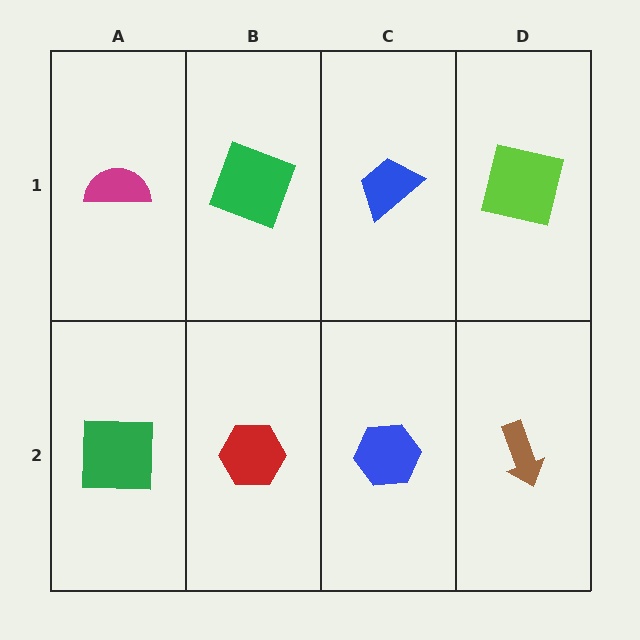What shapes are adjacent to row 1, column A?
A green square (row 2, column A), a green square (row 1, column B).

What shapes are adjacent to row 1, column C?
A blue hexagon (row 2, column C), a green square (row 1, column B), a lime square (row 1, column D).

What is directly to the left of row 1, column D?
A blue trapezoid.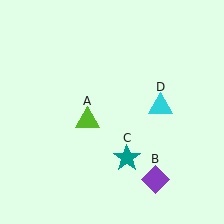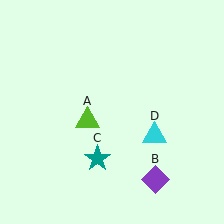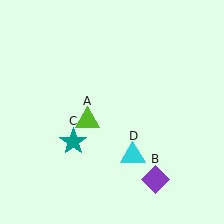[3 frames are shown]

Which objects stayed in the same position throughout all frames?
Lime triangle (object A) and purple diamond (object B) remained stationary.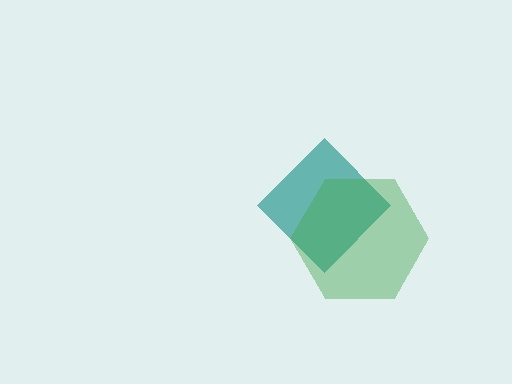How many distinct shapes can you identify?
There are 2 distinct shapes: a teal diamond, a green hexagon.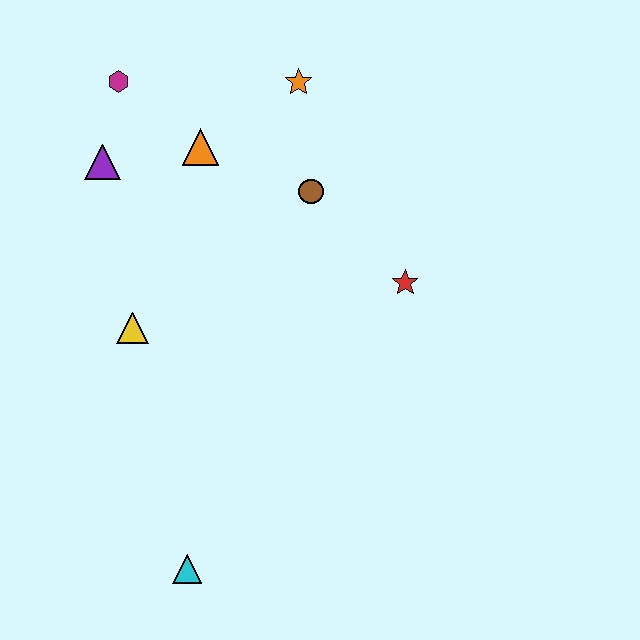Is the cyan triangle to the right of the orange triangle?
No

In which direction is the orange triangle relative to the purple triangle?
The orange triangle is to the right of the purple triangle.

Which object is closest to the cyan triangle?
The yellow triangle is closest to the cyan triangle.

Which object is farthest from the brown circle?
The cyan triangle is farthest from the brown circle.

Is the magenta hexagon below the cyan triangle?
No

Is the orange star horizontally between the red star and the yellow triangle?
Yes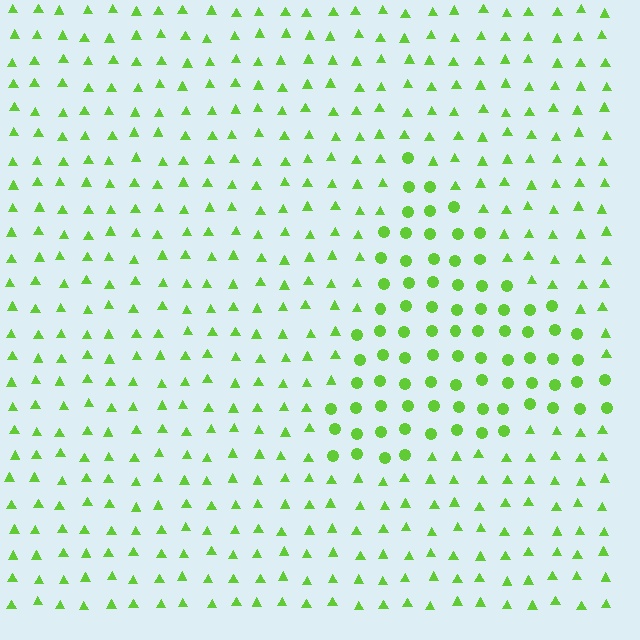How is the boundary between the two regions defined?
The boundary is defined by a change in element shape: circles inside vs. triangles outside. All elements share the same color and spacing.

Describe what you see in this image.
The image is filled with small lime elements arranged in a uniform grid. A triangle-shaped region contains circles, while the surrounding area contains triangles. The boundary is defined purely by the change in element shape.